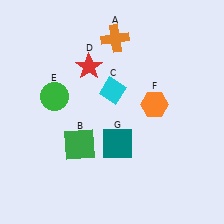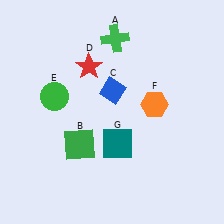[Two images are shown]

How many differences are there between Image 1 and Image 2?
There are 2 differences between the two images.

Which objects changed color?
A changed from orange to green. C changed from cyan to blue.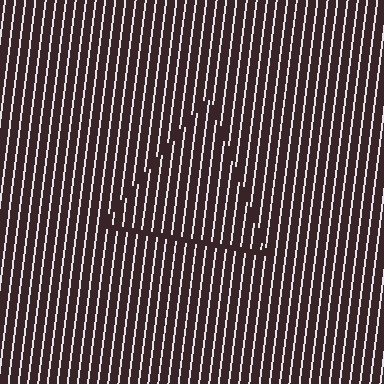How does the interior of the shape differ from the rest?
The interior of the shape contains the same grating, shifted by half a period — the contour is defined by the phase discontinuity where line-ends from the inner and outer gratings abut.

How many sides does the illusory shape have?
3 sides — the line-ends trace a triangle.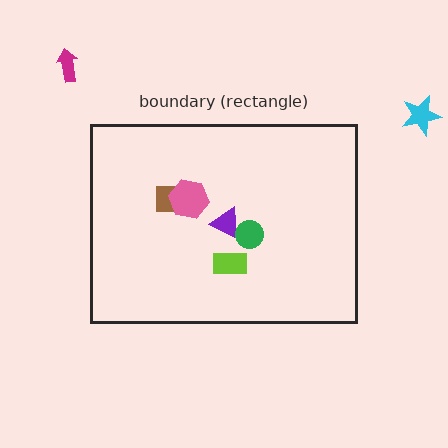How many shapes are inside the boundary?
5 inside, 2 outside.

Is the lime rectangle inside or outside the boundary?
Inside.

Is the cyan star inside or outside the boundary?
Outside.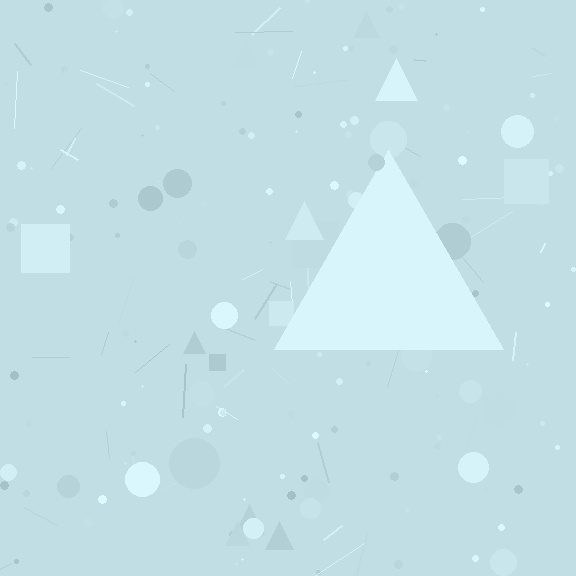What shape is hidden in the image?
A triangle is hidden in the image.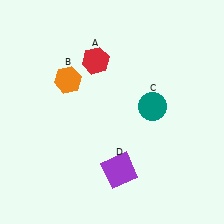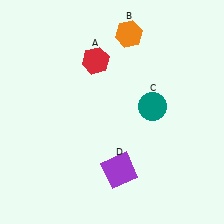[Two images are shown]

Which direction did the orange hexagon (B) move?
The orange hexagon (B) moved right.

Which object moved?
The orange hexagon (B) moved right.